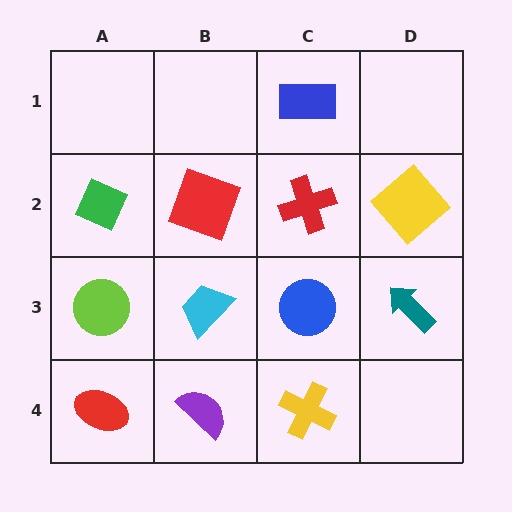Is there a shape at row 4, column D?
No, that cell is empty.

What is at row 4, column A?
A red ellipse.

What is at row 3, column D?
A teal arrow.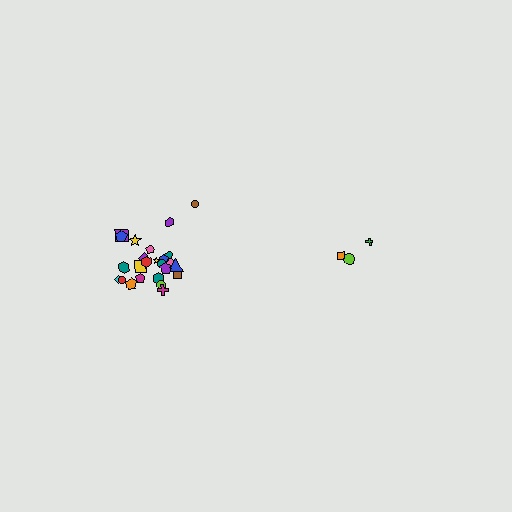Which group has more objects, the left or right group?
The left group.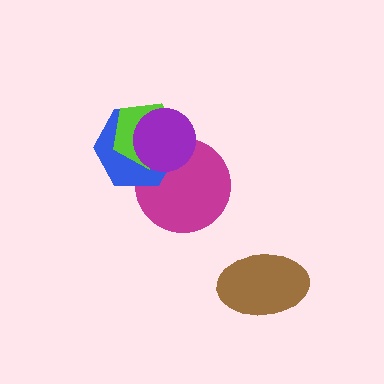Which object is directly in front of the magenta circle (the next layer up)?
The blue hexagon is directly in front of the magenta circle.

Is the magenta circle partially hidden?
Yes, it is partially covered by another shape.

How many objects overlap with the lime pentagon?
3 objects overlap with the lime pentagon.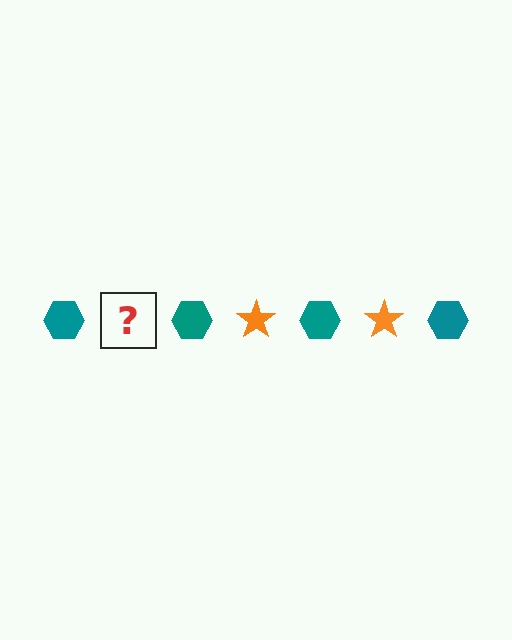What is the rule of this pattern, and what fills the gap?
The rule is that the pattern alternates between teal hexagon and orange star. The gap should be filled with an orange star.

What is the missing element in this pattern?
The missing element is an orange star.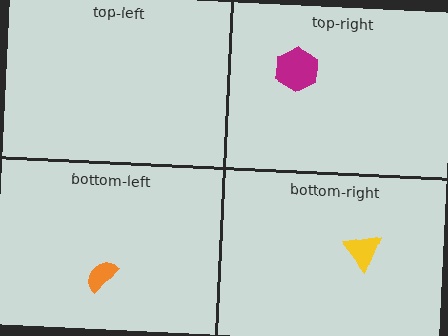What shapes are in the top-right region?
The magenta hexagon.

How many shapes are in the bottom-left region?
1.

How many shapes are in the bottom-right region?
1.